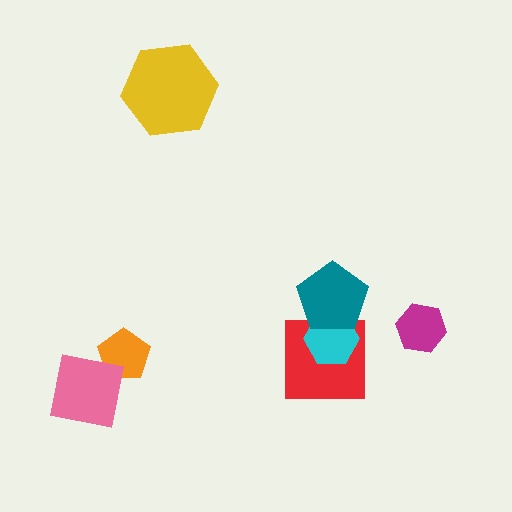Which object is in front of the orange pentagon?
The pink square is in front of the orange pentagon.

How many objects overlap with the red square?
2 objects overlap with the red square.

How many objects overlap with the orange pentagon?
1 object overlaps with the orange pentagon.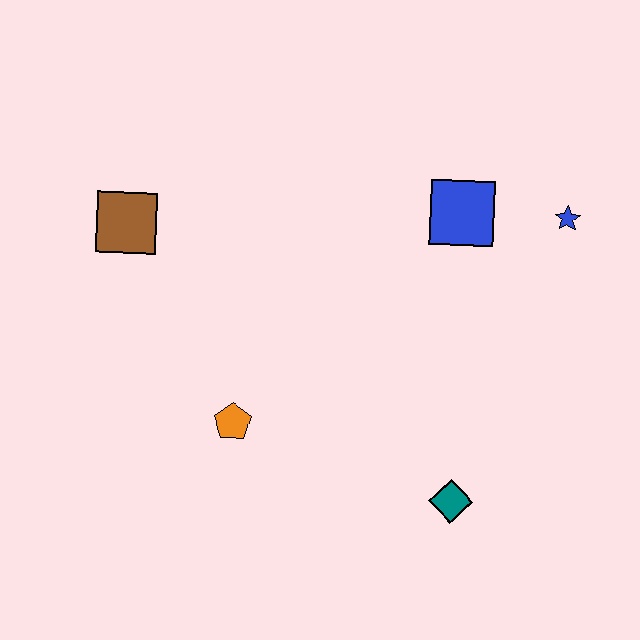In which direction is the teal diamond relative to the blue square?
The teal diamond is below the blue square.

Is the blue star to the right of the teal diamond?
Yes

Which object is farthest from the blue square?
The brown square is farthest from the blue square.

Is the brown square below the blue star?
Yes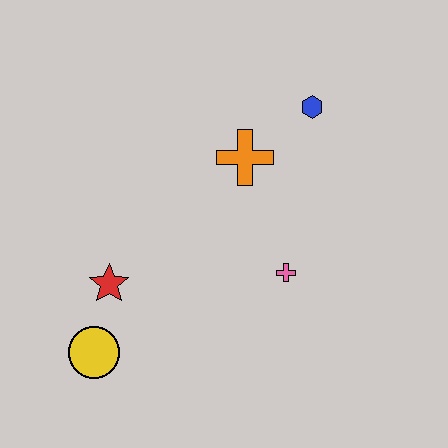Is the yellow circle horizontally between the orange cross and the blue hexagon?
No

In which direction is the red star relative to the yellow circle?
The red star is above the yellow circle.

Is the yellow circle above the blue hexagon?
No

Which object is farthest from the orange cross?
The yellow circle is farthest from the orange cross.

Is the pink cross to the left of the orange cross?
No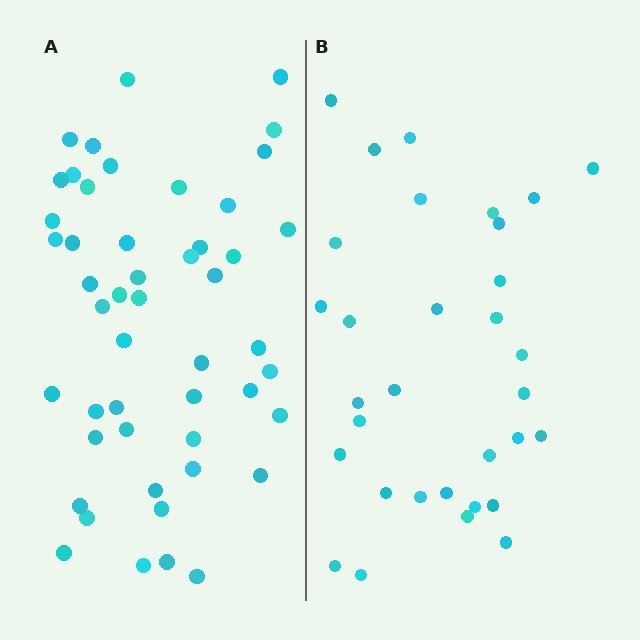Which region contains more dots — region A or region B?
Region A (the left region) has more dots.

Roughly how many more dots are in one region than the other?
Region A has approximately 15 more dots than region B.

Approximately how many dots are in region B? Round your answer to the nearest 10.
About 30 dots. (The exact count is 32, which rounds to 30.)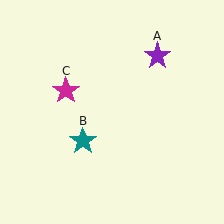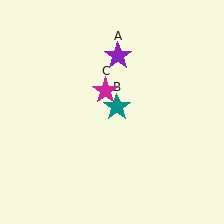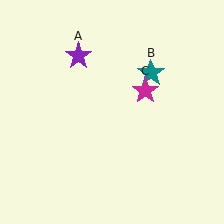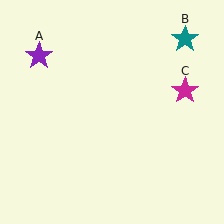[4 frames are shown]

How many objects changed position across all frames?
3 objects changed position: purple star (object A), teal star (object B), magenta star (object C).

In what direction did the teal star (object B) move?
The teal star (object B) moved up and to the right.